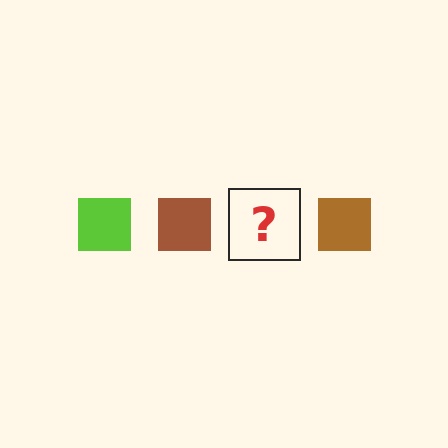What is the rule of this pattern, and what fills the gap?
The rule is that the pattern cycles through lime, brown squares. The gap should be filled with a lime square.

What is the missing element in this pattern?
The missing element is a lime square.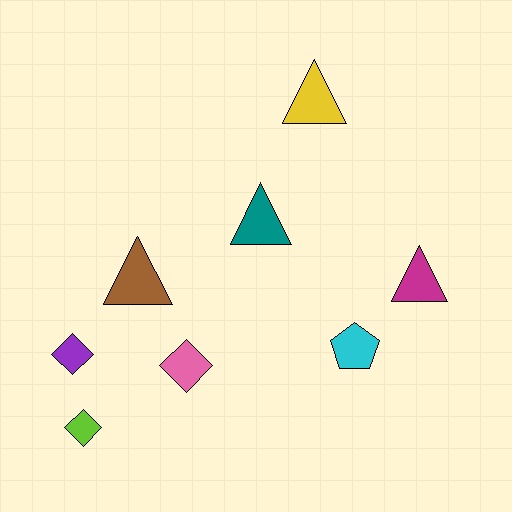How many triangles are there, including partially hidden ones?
There are 4 triangles.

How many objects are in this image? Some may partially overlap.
There are 8 objects.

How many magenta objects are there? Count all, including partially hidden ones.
There is 1 magenta object.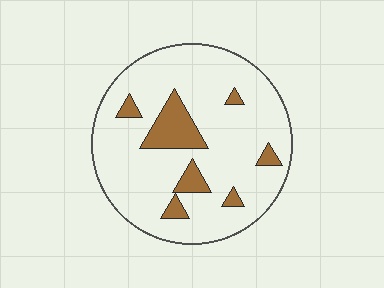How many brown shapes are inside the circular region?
7.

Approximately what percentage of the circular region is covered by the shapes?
Approximately 15%.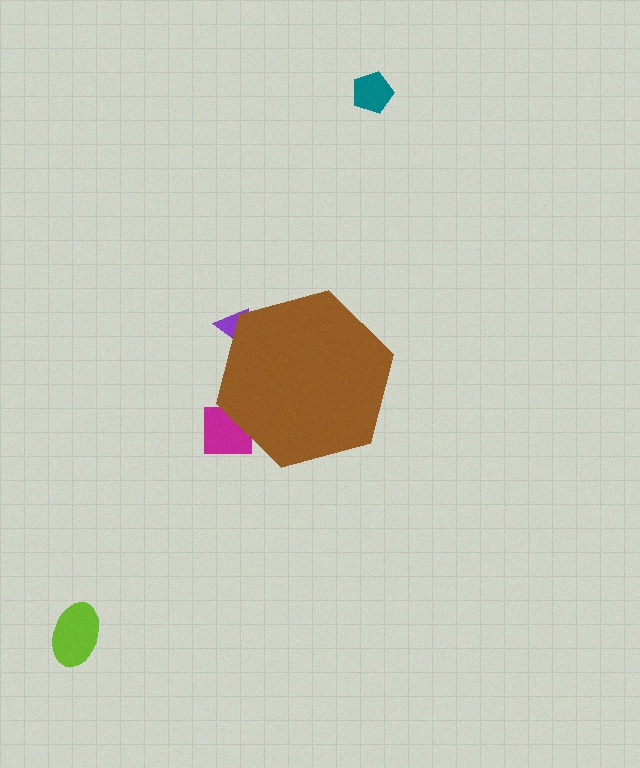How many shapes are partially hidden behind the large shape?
2 shapes are partially hidden.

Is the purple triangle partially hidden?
Yes, the purple triangle is partially hidden behind the brown hexagon.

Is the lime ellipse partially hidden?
No, the lime ellipse is fully visible.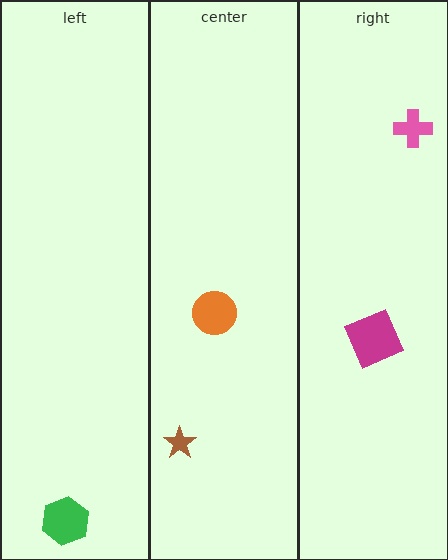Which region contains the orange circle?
The center region.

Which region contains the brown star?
The center region.